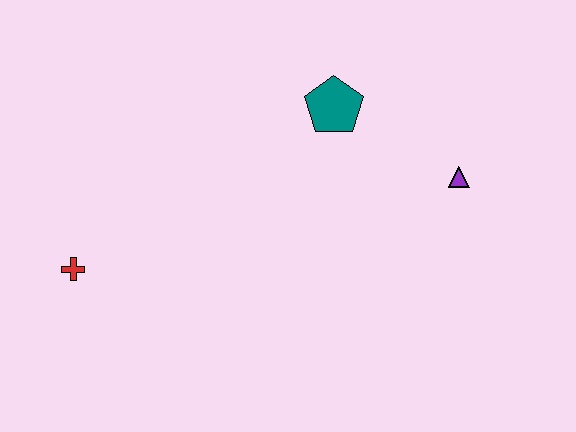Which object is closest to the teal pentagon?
The purple triangle is closest to the teal pentagon.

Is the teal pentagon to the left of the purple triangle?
Yes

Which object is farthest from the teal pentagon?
The red cross is farthest from the teal pentagon.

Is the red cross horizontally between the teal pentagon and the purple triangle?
No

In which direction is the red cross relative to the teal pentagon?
The red cross is to the left of the teal pentagon.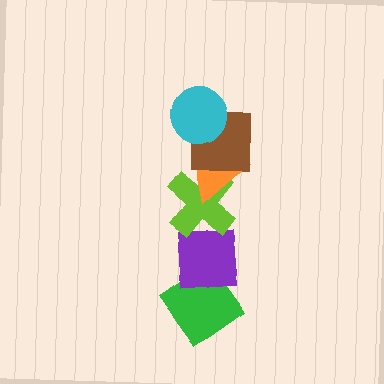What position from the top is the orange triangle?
The orange triangle is 3rd from the top.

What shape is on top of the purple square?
The lime cross is on top of the purple square.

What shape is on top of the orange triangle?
The brown square is on top of the orange triangle.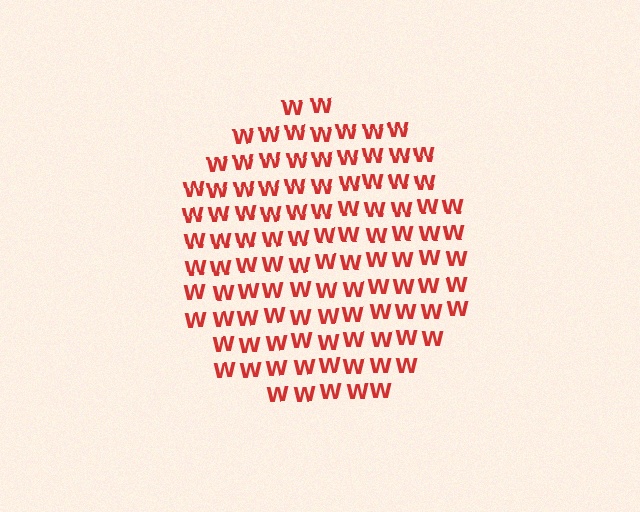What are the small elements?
The small elements are letter W's.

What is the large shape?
The large shape is a circle.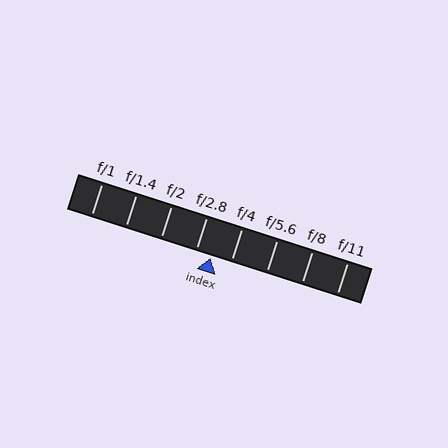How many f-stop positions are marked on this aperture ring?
There are 8 f-stop positions marked.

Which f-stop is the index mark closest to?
The index mark is closest to f/2.8.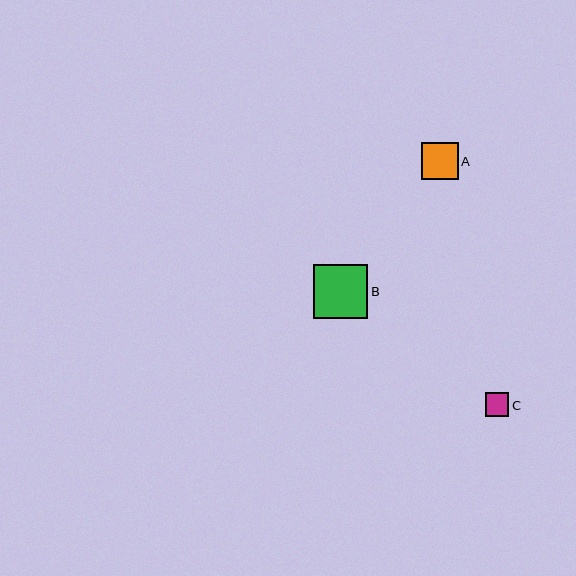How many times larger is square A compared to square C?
Square A is approximately 1.6 times the size of square C.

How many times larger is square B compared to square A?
Square B is approximately 1.5 times the size of square A.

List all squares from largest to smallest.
From largest to smallest: B, A, C.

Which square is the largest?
Square B is the largest with a size of approximately 54 pixels.